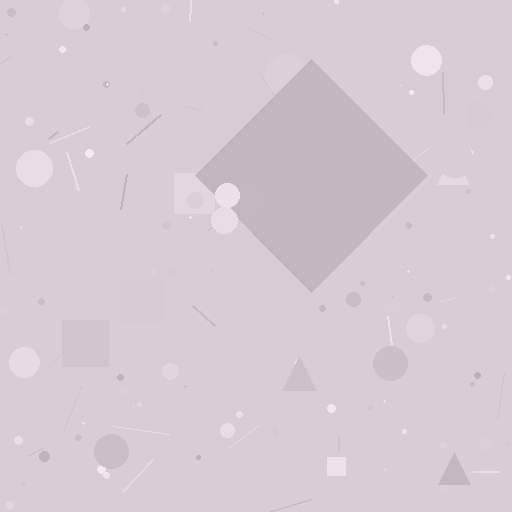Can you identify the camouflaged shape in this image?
The camouflaged shape is a diamond.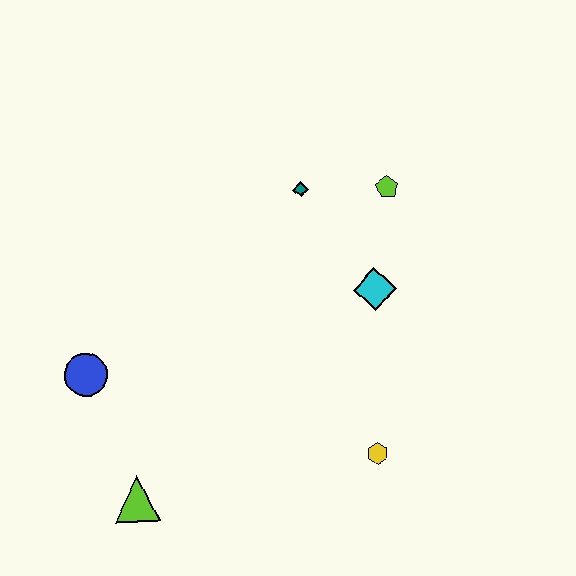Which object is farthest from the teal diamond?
The lime triangle is farthest from the teal diamond.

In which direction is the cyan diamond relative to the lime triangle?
The cyan diamond is to the right of the lime triangle.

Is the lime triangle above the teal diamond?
No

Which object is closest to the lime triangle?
The blue circle is closest to the lime triangle.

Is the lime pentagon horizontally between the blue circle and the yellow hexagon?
No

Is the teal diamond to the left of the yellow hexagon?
Yes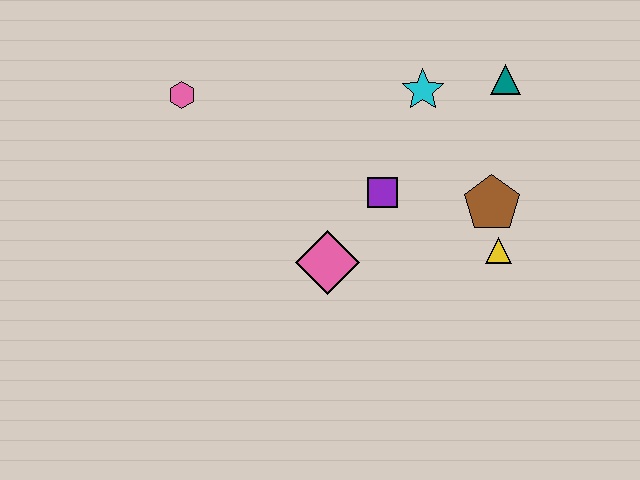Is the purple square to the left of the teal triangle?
Yes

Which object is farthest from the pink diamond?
The teal triangle is farthest from the pink diamond.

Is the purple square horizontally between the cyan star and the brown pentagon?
No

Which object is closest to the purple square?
The pink diamond is closest to the purple square.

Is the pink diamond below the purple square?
Yes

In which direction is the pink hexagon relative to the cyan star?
The pink hexagon is to the left of the cyan star.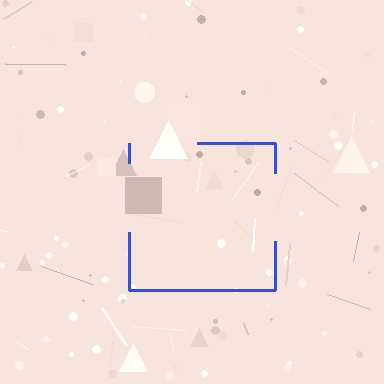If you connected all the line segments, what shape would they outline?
They would outline a square.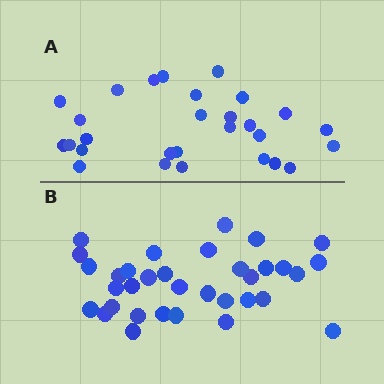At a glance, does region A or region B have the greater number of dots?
Region B (the bottom region) has more dots.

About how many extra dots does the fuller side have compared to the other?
Region B has about 6 more dots than region A.